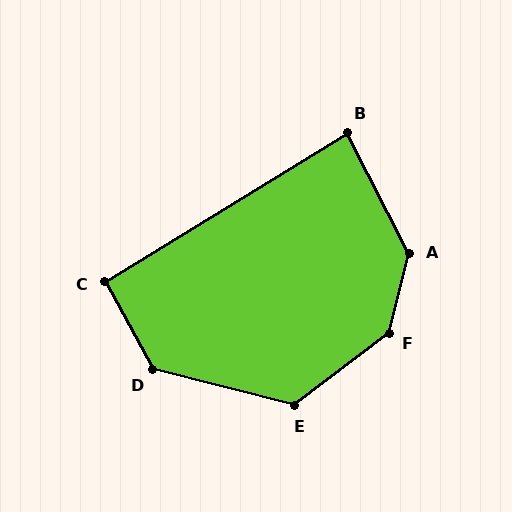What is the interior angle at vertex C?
Approximately 93 degrees (approximately right).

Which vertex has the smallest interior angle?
B, at approximately 86 degrees.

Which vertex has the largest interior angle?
F, at approximately 142 degrees.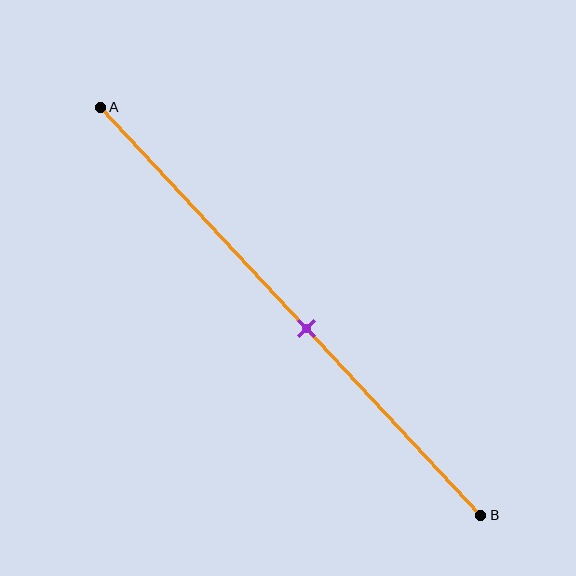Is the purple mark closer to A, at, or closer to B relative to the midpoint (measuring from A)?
The purple mark is closer to point B than the midpoint of segment AB.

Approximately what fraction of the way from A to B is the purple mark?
The purple mark is approximately 55% of the way from A to B.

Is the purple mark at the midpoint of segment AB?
No, the mark is at about 55% from A, not at the 50% midpoint.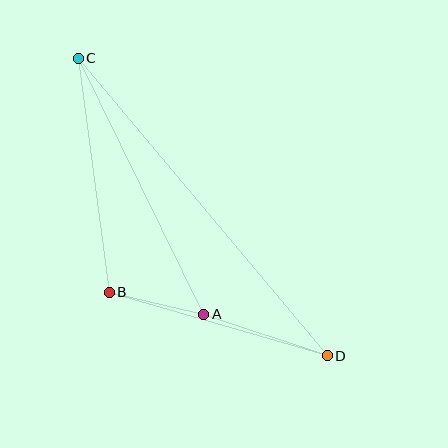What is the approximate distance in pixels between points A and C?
The distance between A and C is approximately 285 pixels.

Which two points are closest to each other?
Points A and B are closest to each other.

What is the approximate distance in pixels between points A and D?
The distance between A and D is approximately 130 pixels.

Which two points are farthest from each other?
Points C and D are farthest from each other.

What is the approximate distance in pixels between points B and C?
The distance between B and C is approximately 236 pixels.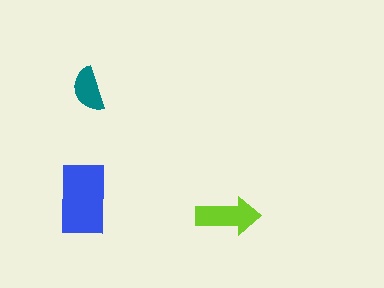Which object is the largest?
The blue rectangle.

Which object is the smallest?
The teal semicircle.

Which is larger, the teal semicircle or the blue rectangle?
The blue rectangle.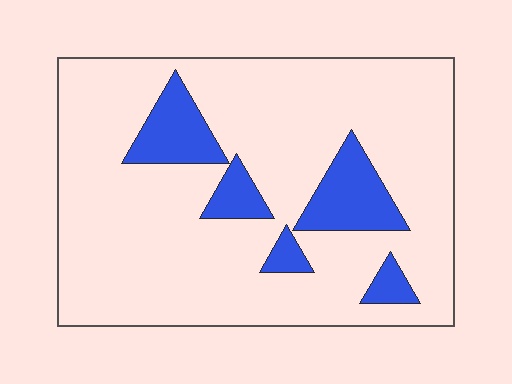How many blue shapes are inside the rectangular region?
5.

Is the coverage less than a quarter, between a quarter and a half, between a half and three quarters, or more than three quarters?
Less than a quarter.